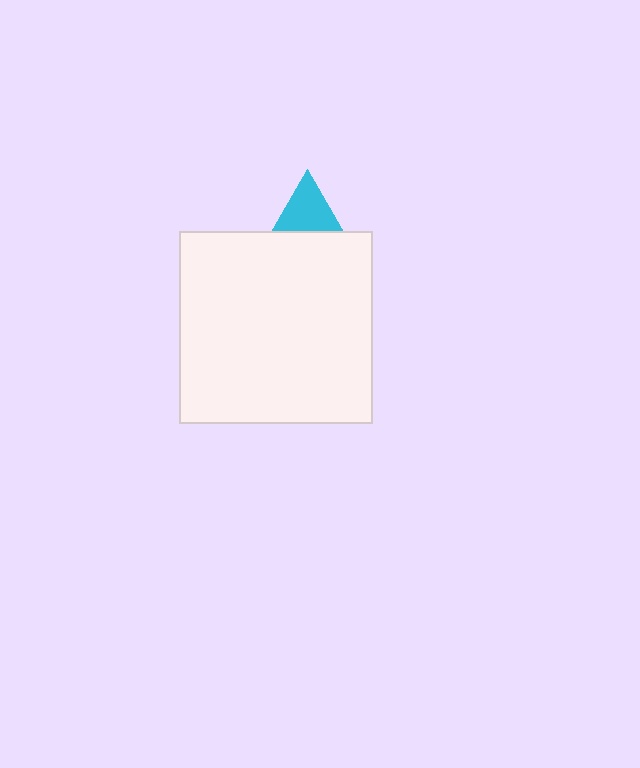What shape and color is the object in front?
The object in front is a white square.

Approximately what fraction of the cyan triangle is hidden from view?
Roughly 59% of the cyan triangle is hidden behind the white square.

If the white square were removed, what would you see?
You would see the complete cyan triangle.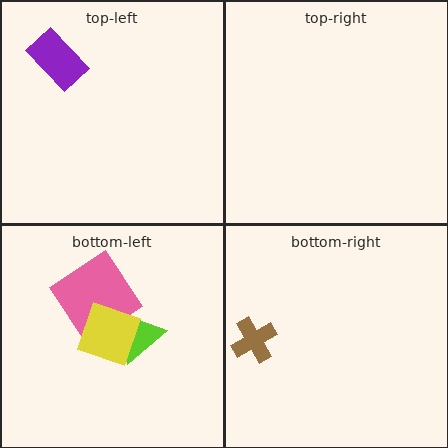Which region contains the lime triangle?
The bottom-left region.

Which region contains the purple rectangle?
The top-left region.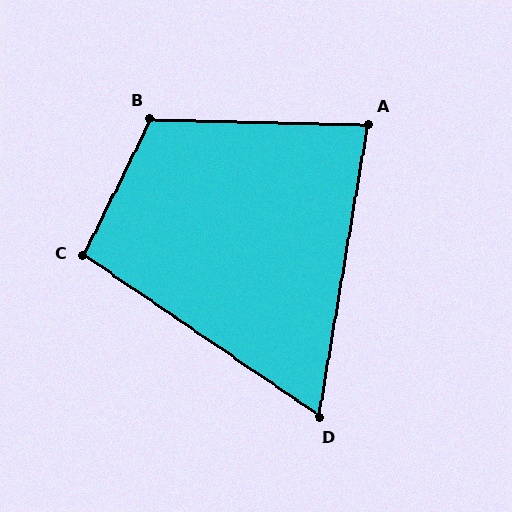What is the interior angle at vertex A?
Approximately 82 degrees (acute).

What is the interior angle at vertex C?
Approximately 98 degrees (obtuse).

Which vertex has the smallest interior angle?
D, at approximately 65 degrees.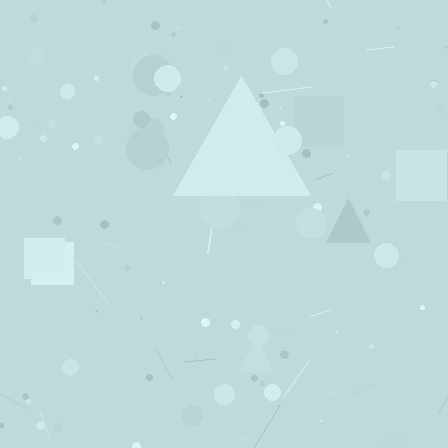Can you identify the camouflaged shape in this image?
The camouflaged shape is a triangle.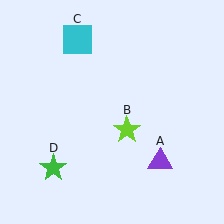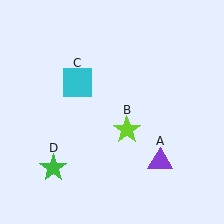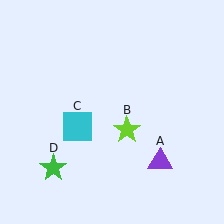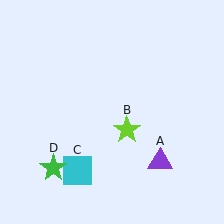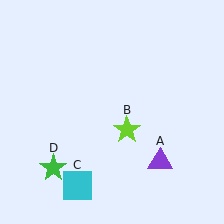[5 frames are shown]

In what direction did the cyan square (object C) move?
The cyan square (object C) moved down.